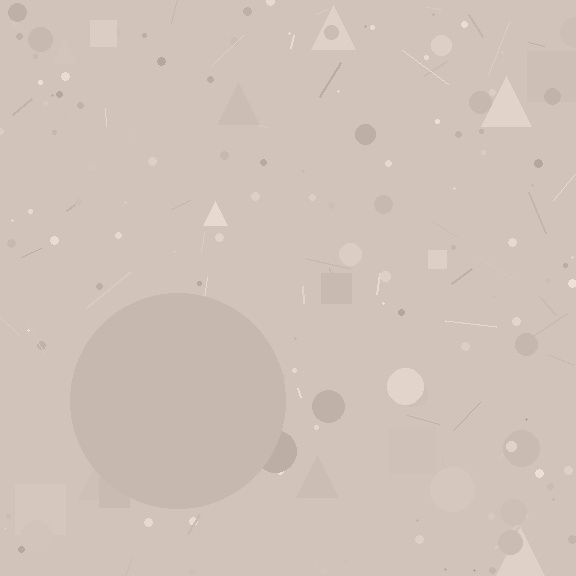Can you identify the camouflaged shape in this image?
The camouflaged shape is a circle.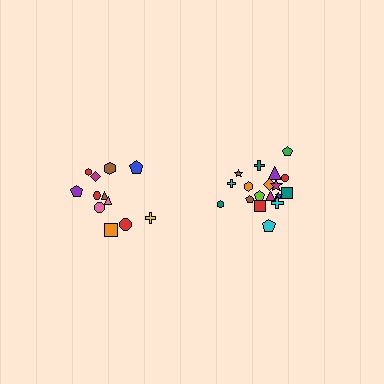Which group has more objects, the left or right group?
The right group.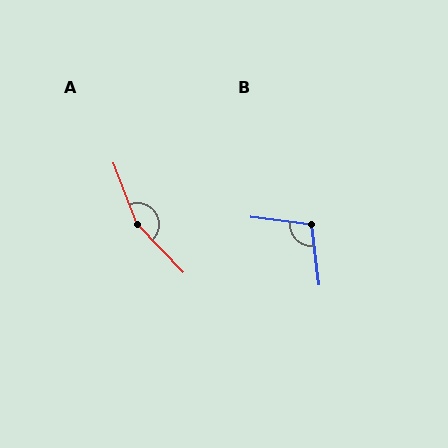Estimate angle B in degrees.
Approximately 104 degrees.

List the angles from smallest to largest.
B (104°), A (157°).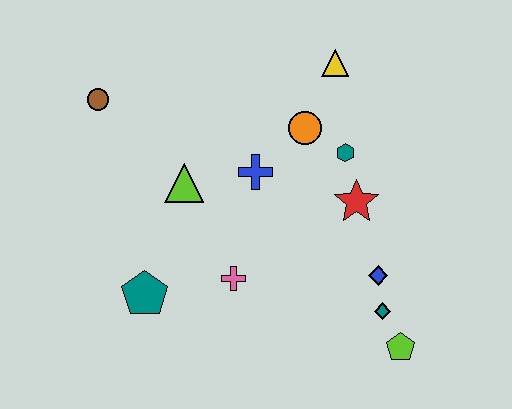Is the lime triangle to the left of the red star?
Yes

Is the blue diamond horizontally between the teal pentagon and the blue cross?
No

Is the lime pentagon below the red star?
Yes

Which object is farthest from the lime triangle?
The lime pentagon is farthest from the lime triangle.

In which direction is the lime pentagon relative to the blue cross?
The lime pentagon is below the blue cross.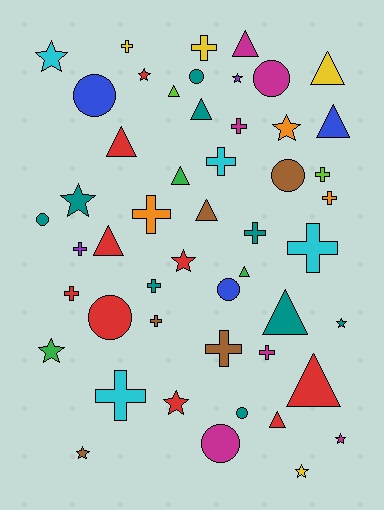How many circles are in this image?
There are 9 circles.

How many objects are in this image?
There are 50 objects.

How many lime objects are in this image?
There are 2 lime objects.